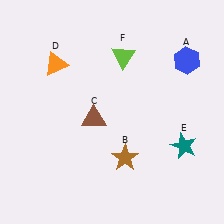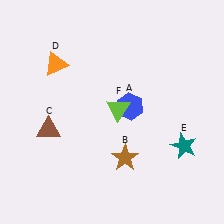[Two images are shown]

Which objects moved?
The objects that moved are: the blue hexagon (A), the brown triangle (C), the lime triangle (F).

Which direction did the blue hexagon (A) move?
The blue hexagon (A) moved left.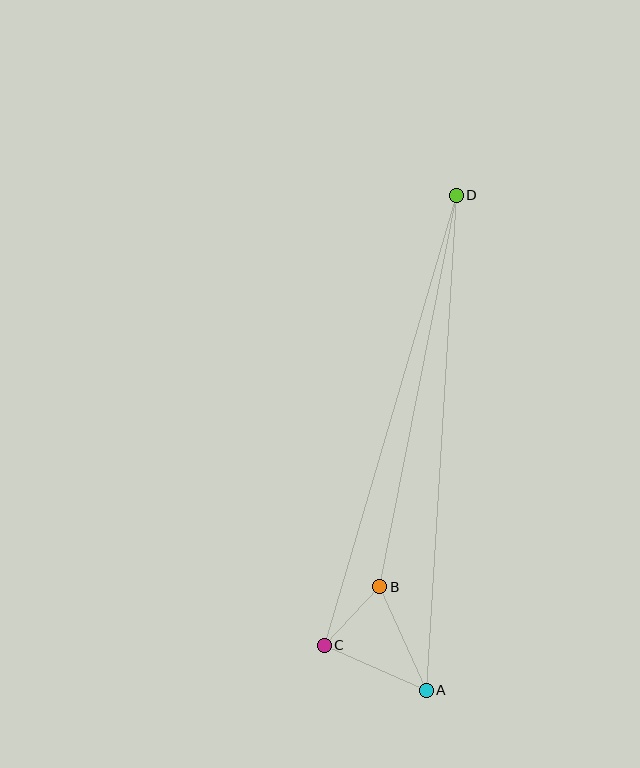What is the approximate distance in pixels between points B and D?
The distance between B and D is approximately 399 pixels.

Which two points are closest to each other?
Points B and C are closest to each other.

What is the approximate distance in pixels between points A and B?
The distance between A and B is approximately 114 pixels.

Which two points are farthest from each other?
Points A and D are farthest from each other.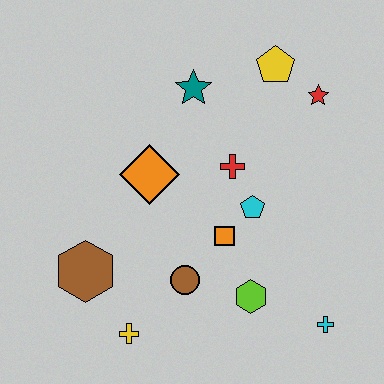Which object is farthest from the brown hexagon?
The red star is farthest from the brown hexagon.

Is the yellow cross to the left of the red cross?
Yes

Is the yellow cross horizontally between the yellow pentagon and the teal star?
No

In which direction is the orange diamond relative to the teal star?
The orange diamond is below the teal star.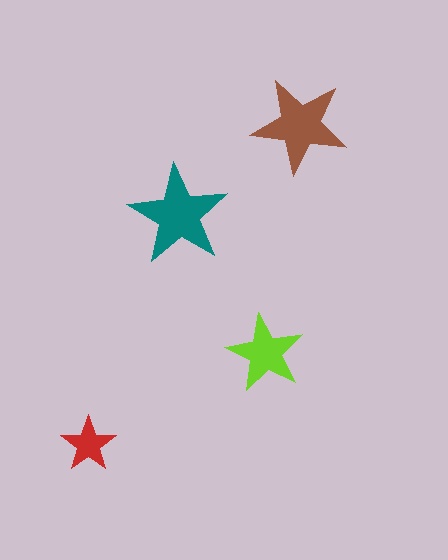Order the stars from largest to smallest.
the teal one, the brown one, the lime one, the red one.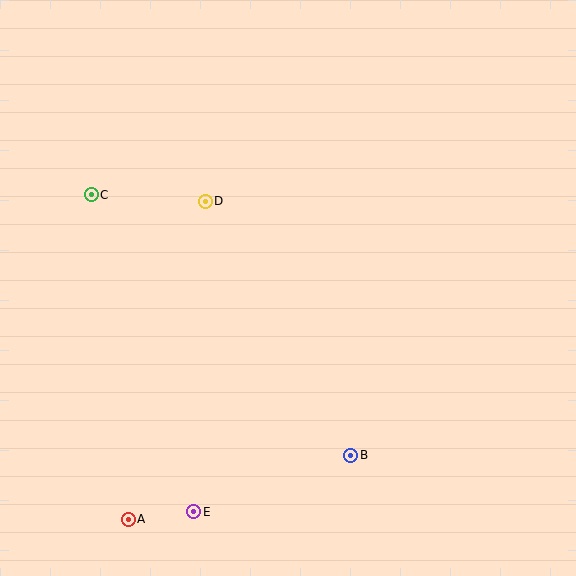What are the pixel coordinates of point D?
Point D is at (205, 201).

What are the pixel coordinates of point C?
Point C is at (91, 195).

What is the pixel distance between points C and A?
The distance between C and A is 327 pixels.